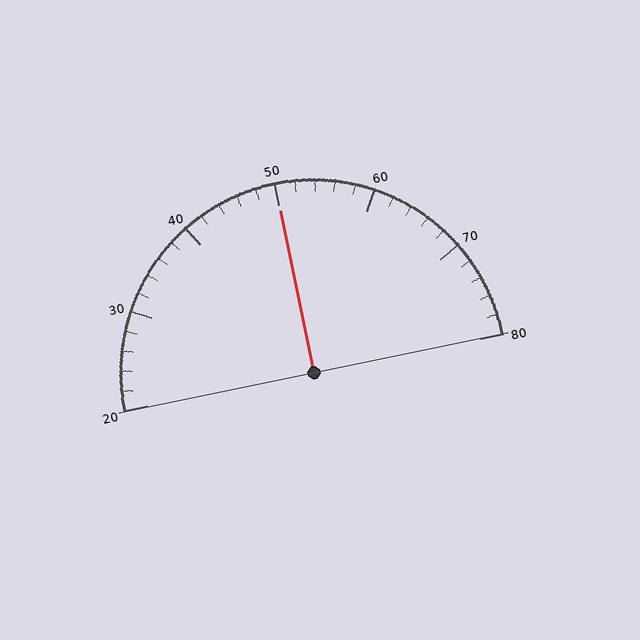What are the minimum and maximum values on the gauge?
The gauge ranges from 20 to 80.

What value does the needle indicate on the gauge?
The needle indicates approximately 50.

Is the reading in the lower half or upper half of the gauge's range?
The reading is in the upper half of the range (20 to 80).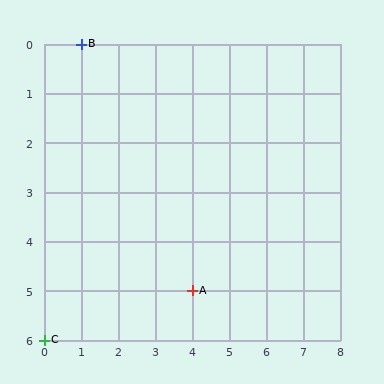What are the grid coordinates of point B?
Point B is at grid coordinates (1, 0).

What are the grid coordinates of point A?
Point A is at grid coordinates (4, 5).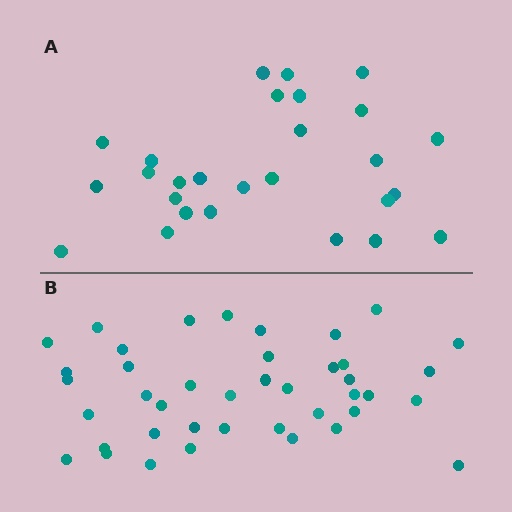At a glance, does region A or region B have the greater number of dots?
Region B (the bottom region) has more dots.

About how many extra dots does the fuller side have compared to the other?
Region B has approximately 15 more dots than region A.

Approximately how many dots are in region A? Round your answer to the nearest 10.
About 30 dots. (The exact count is 27, which rounds to 30.)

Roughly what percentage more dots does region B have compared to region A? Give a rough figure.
About 50% more.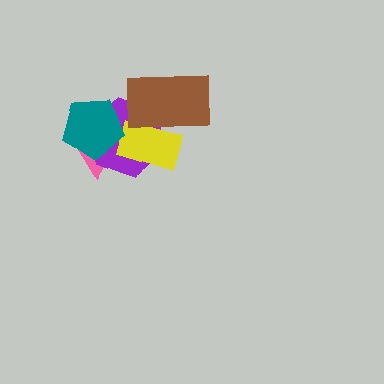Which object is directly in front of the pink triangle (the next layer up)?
The purple hexagon is directly in front of the pink triangle.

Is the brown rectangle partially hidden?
No, no other shape covers it.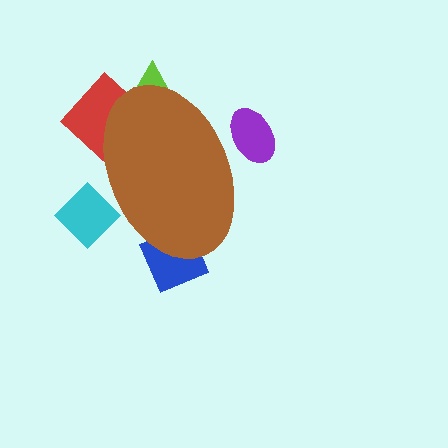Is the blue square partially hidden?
Yes, the blue square is partially hidden behind the brown ellipse.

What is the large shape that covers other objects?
A brown ellipse.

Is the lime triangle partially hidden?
Yes, the lime triangle is partially hidden behind the brown ellipse.